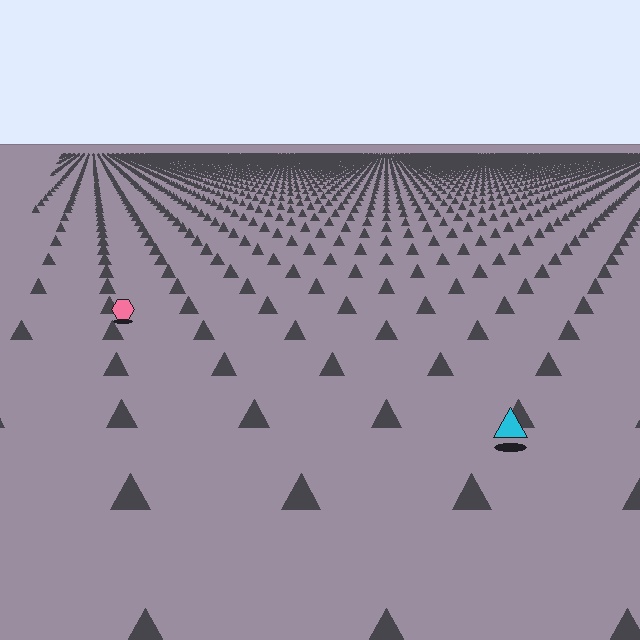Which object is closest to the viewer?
The cyan triangle is closest. The texture marks near it are larger and more spread out.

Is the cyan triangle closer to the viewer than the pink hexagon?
Yes. The cyan triangle is closer — you can tell from the texture gradient: the ground texture is coarser near it.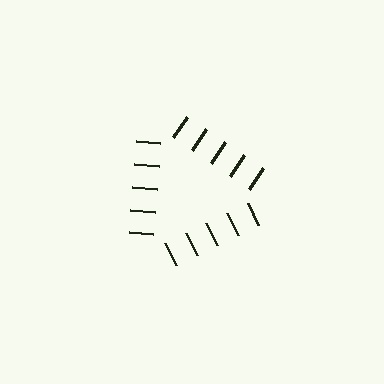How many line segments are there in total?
15 — 5 along each of the 3 edges.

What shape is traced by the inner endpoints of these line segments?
An illusory triangle — the line segments terminate on its edges but no continuous stroke is drawn.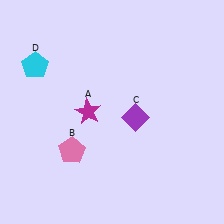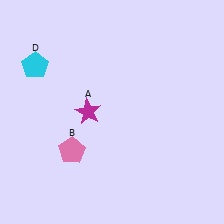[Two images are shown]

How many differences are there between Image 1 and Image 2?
There is 1 difference between the two images.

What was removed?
The purple diamond (C) was removed in Image 2.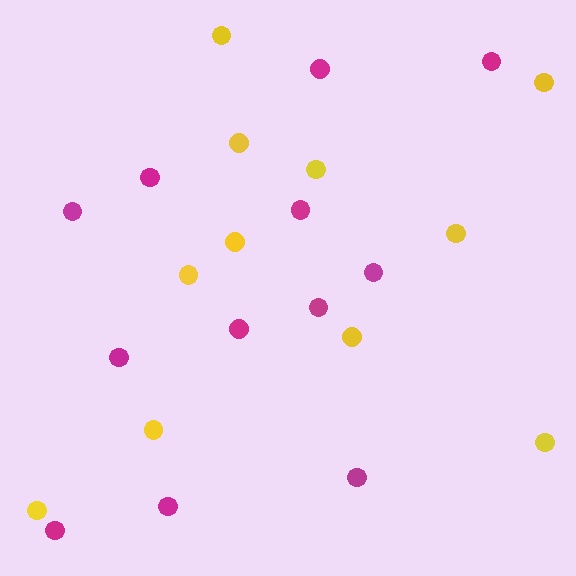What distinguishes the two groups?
There are 2 groups: one group of magenta circles (12) and one group of yellow circles (11).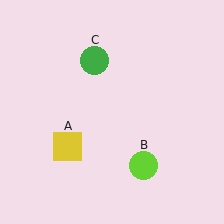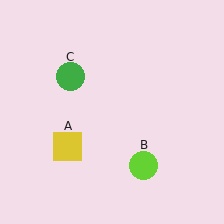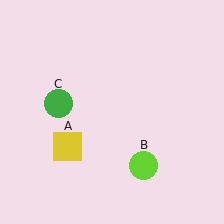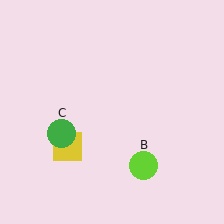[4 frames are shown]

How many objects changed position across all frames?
1 object changed position: green circle (object C).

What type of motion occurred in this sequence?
The green circle (object C) rotated counterclockwise around the center of the scene.